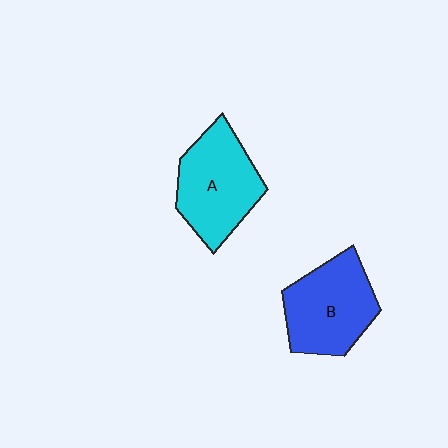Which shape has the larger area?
Shape A (cyan).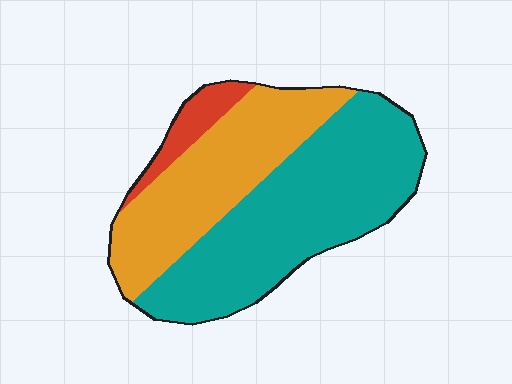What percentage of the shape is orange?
Orange takes up about three eighths (3/8) of the shape.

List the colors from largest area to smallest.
From largest to smallest: teal, orange, red.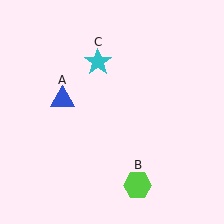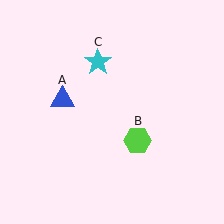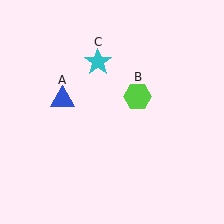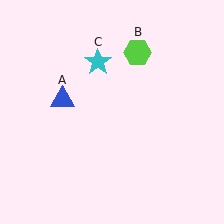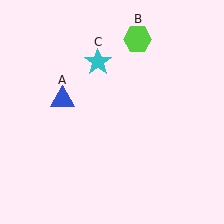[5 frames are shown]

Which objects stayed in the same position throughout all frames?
Blue triangle (object A) and cyan star (object C) remained stationary.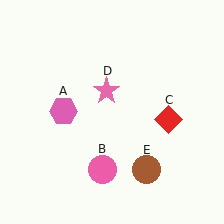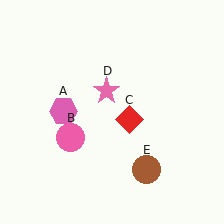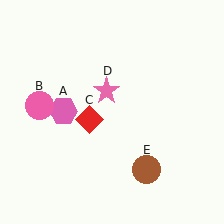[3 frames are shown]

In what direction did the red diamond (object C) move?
The red diamond (object C) moved left.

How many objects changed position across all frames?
2 objects changed position: pink circle (object B), red diamond (object C).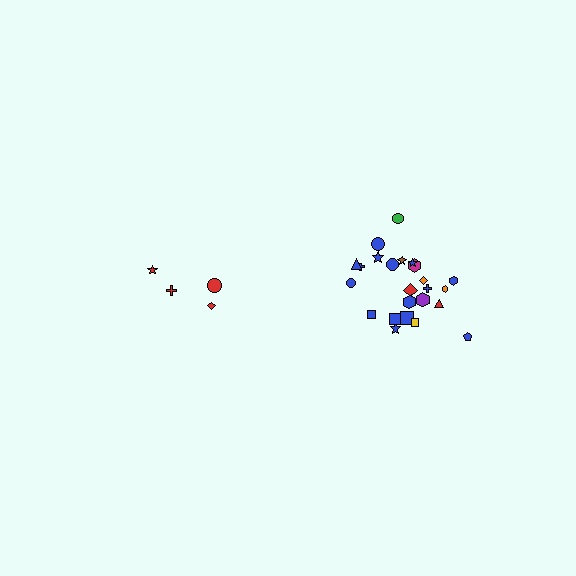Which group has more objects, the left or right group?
The right group.